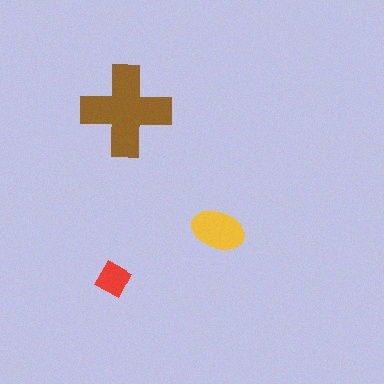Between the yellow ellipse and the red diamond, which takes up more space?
The yellow ellipse.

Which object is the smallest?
The red diamond.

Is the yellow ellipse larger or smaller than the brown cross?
Smaller.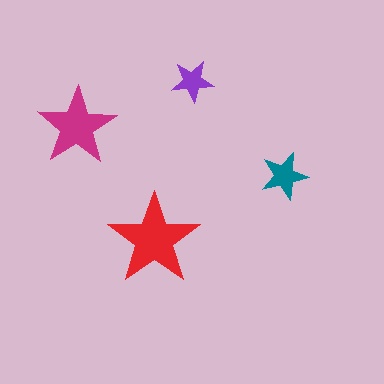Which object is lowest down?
The red star is bottommost.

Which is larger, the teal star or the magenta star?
The magenta one.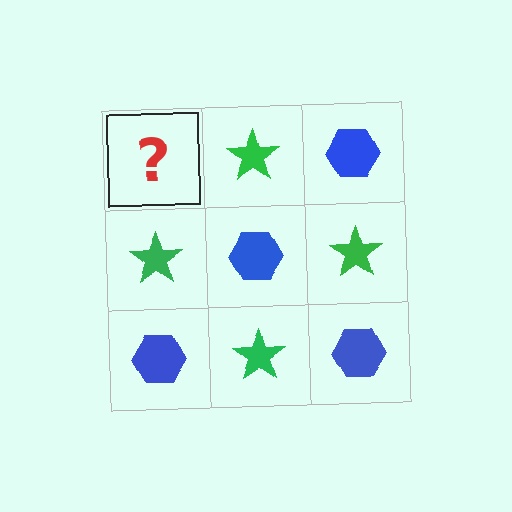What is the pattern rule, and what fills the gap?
The rule is that it alternates blue hexagon and green star in a checkerboard pattern. The gap should be filled with a blue hexagon.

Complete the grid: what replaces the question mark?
The question mark should be replaced with a blue hexagon.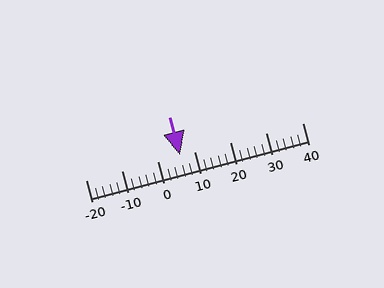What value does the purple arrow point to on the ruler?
The purple arrow points to approximately 6.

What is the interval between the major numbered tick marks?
The major tick marks are spaced 10 units apart.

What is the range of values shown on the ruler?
The ruler shows values from -20 to 40.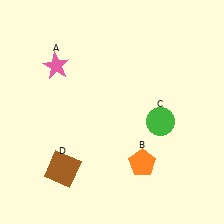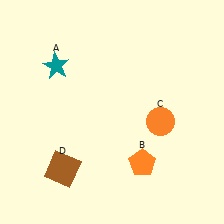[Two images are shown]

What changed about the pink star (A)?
In Image 1, A is pink. In Image 2, it changed to teal.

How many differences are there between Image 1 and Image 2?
There are 2 differences between the two images.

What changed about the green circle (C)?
In Image 1, C is green. In Image 2, it changed to orange.